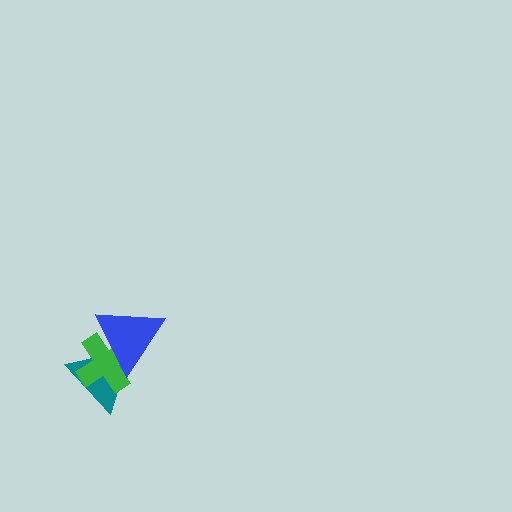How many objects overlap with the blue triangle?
2 objects overlap with the blue triangle.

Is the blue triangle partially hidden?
No, no other shape covers it.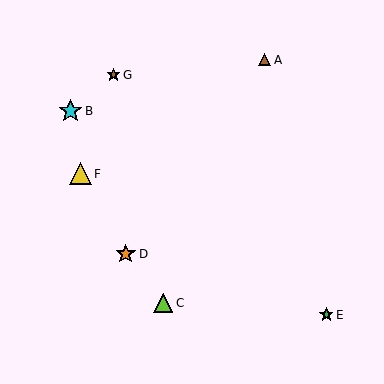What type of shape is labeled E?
Shape E is a green star.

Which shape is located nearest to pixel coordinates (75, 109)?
The cyan star (labeled B) at (71, 111) is nearest to that location.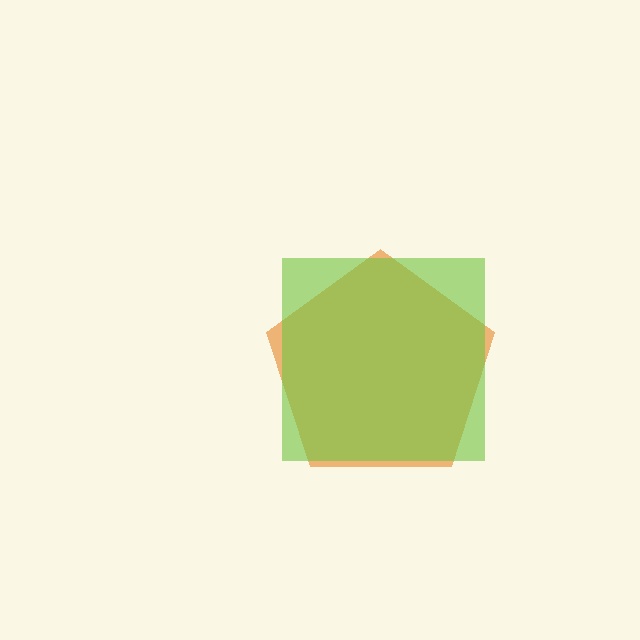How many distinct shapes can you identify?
There are 2 distinct shapes: an orange pentagon, a lime square.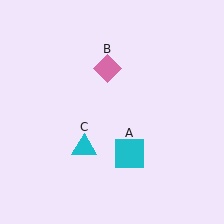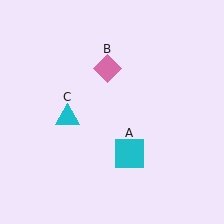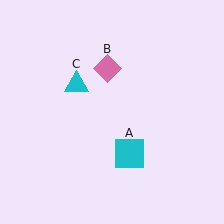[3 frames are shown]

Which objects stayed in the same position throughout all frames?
Cyan square (object A) and pink diamond (object B) remained stationary.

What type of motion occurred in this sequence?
The cyan triangle (object C) rotated clockwise around the center of the scene.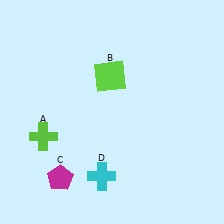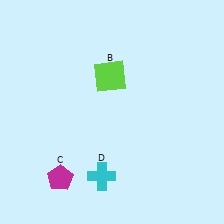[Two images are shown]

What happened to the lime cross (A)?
The lime cross (A) was removed in Image 2. It was in the bottom-left area of Image 1.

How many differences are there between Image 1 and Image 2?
There is 1 difference between the two images.